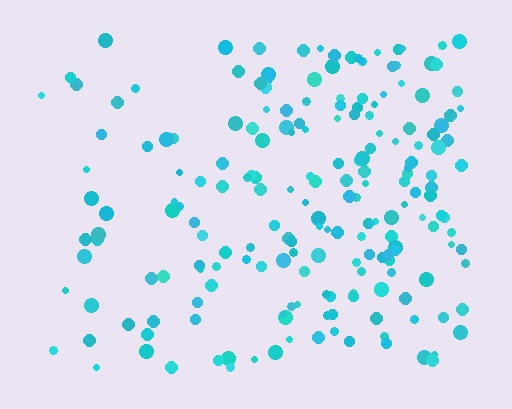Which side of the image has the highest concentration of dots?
The right.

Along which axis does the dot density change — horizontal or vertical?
Horizontal.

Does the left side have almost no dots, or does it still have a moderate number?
Still a moderate number, just noticeably fewer than the right.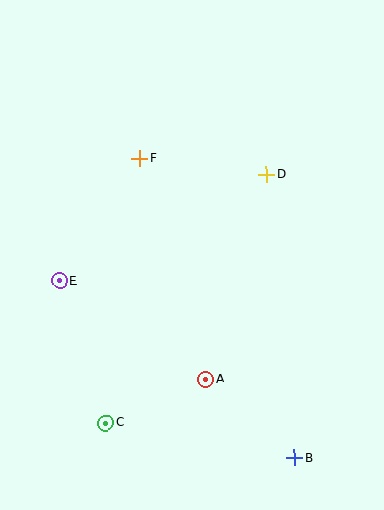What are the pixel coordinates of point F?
Point F is at (140, 158).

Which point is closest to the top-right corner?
Point D is closest to the top-right corner.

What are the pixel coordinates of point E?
Point E is at (60, 281).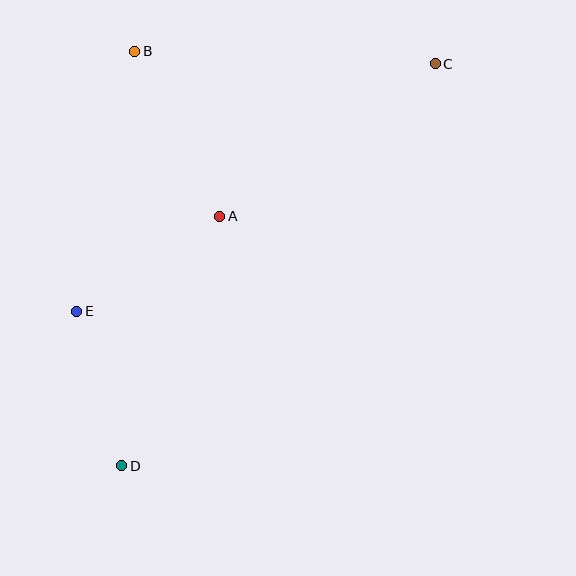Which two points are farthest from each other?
Points C and D are farthest from each other.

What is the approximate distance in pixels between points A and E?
The distance between A and E is approximately 172 pixels.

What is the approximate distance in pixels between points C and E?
The distance between C and E is approximately 436 pixels.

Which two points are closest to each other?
Points D and E are closest to each other.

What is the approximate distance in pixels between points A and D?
The distance between A and D is approximately 268 pixels.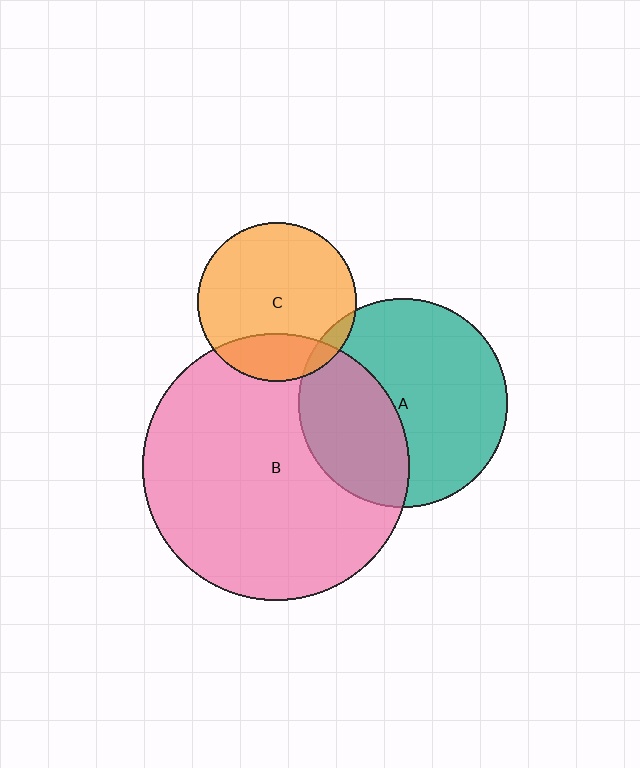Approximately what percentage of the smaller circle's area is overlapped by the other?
Approximately 35%.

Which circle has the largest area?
Circle B (pink).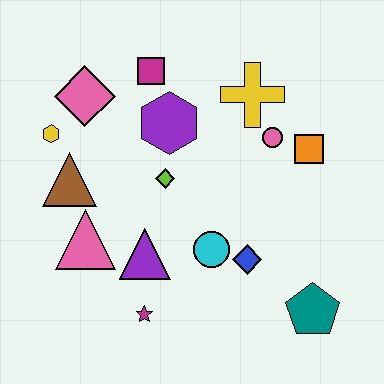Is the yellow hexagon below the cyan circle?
No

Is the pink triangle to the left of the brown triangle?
No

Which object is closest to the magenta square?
The purple hexagon is closest to the magenta square.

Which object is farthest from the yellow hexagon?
The teal pentagon is farthest from the yellow hexagon.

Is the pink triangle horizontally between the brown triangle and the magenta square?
Yes